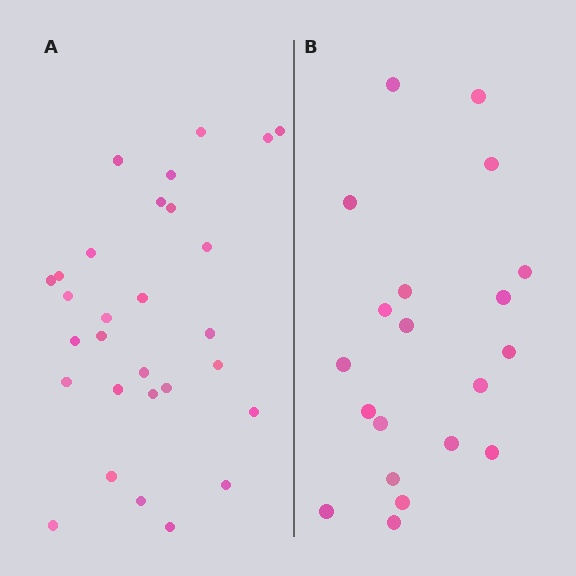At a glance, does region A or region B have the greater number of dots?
Region A (the left region) has more dots.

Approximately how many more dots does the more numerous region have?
Region A has roughly 8 or so more dots than region B.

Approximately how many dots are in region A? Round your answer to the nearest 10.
About 30 dots. (The exact count is 29, which rounds to 30.)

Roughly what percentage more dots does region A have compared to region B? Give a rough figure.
About 45% more.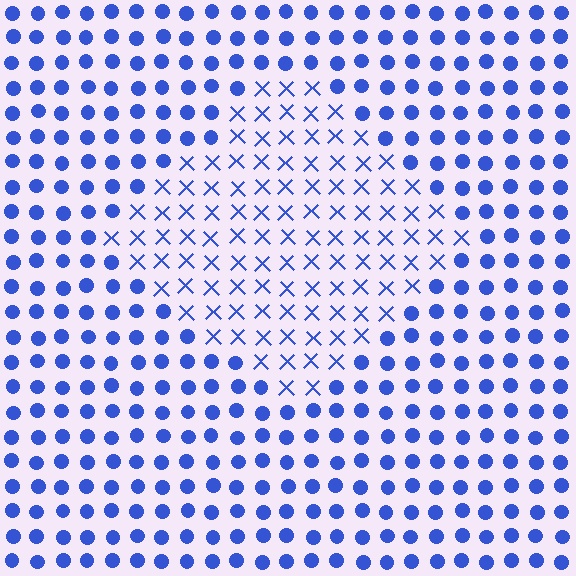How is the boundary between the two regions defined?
The boundary is defined by a change in element shape: X marks inside vs. circles outside. All elements share the same color and spacing.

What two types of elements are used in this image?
The image uses X marks inside the diamond region and circles outside it.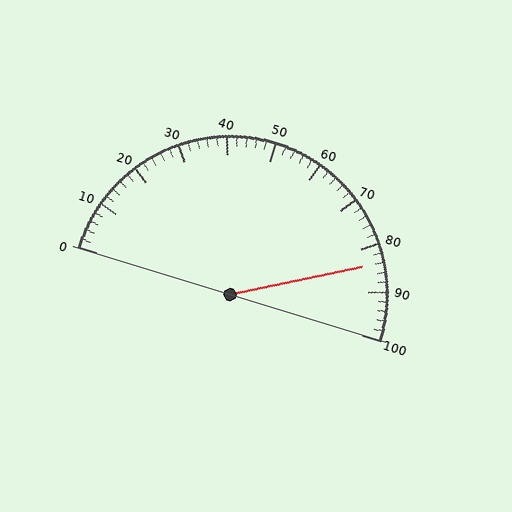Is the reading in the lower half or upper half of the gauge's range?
The reading is in the upper half of the range (0 to 100).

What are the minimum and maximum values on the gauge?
The gauge ranges from 0 to 100.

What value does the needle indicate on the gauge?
The needle indicates approximately 84.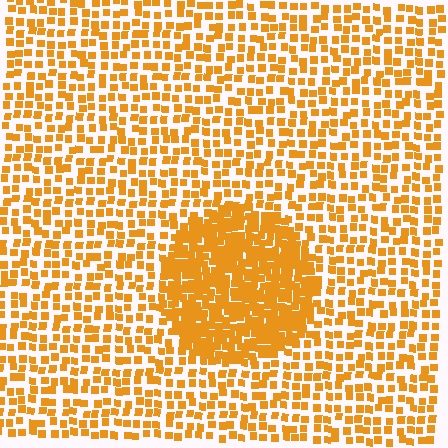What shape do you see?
I see a circle.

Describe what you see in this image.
The image contains small orange elements arranged at two different densities. A circle-shaped region is visible where the elements are more densely packed than the surrounding area.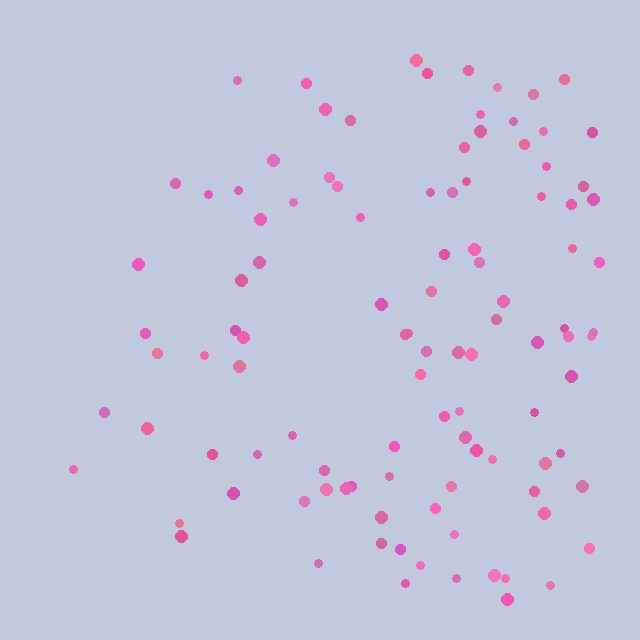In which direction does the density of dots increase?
From left to right, with the right side densest.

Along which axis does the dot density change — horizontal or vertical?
Horizontal.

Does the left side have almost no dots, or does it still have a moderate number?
Still a moderate number, just noticeably fewer than the right.